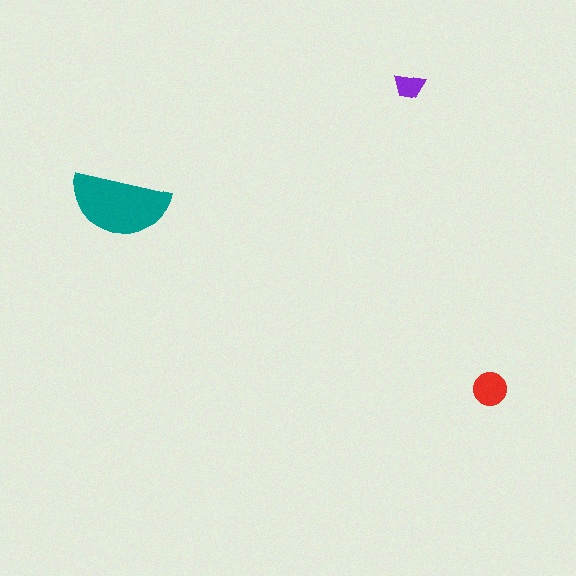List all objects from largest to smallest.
The teal semicircle, the red circle, the purple trapezoid.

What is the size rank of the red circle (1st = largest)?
2nd.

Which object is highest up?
The purple trapezoid is topmost.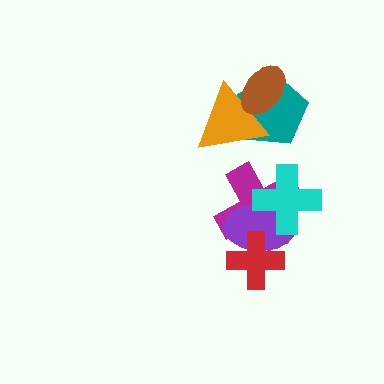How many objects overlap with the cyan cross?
2 objects overlap with the cyan cross.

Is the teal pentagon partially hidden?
Yes, it is partially covered by another shape.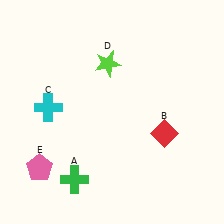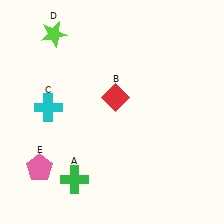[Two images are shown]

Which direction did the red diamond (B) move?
The red diamond (B) moved left.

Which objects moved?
The objects that moved are: the red diamond (B), the lime star (D).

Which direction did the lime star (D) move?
The lime star (D) moved left.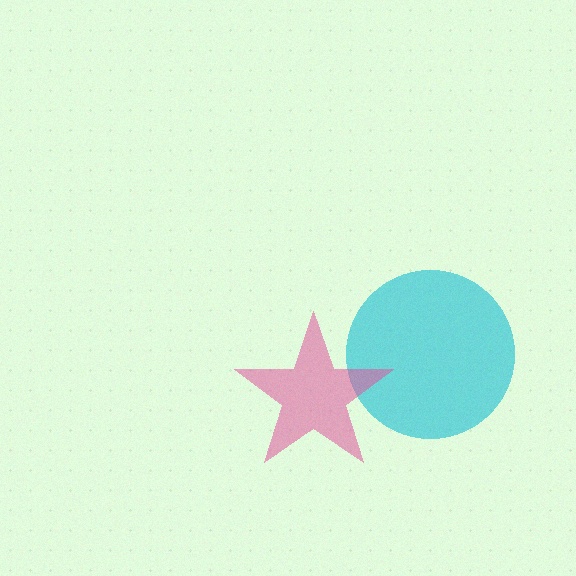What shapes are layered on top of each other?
The layered shapes are: a cyan circle, a pink star.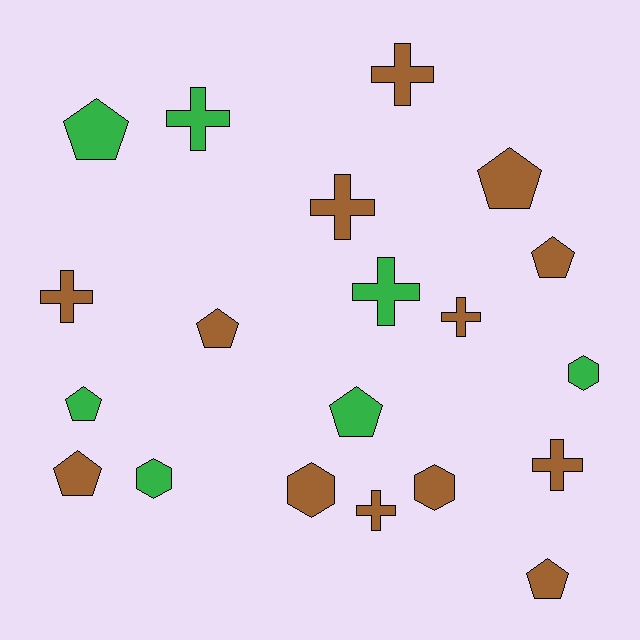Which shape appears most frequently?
Cross, with 8 objects.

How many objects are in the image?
There are 20 objects.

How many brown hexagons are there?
There are 2 brown hexagons.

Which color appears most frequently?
Brown, with 13 objects.